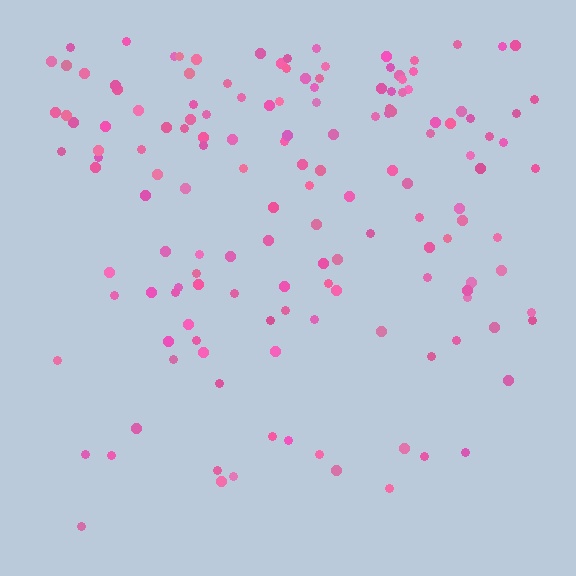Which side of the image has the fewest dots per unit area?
The bottom.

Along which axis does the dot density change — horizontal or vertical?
Vertical.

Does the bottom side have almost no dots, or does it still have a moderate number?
Still a moderate number, just noticeably fewer than the top.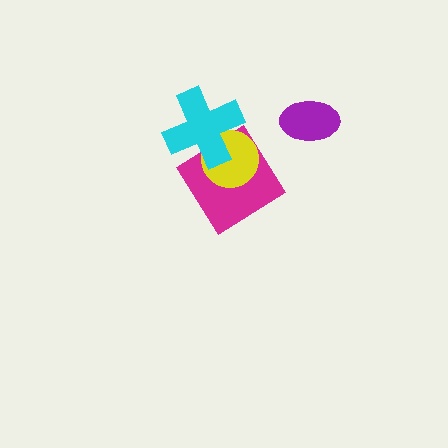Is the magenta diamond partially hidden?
Yes, it is partially covered by another shape.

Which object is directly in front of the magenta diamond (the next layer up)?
The yellow circle is directly in front of the magenta diamond.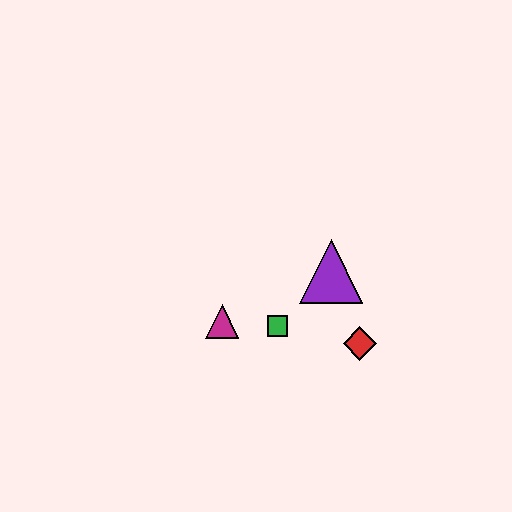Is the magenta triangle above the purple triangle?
No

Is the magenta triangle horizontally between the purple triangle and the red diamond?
No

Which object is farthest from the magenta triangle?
The red diamond is farthest from the magenta triangle.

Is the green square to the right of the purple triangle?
No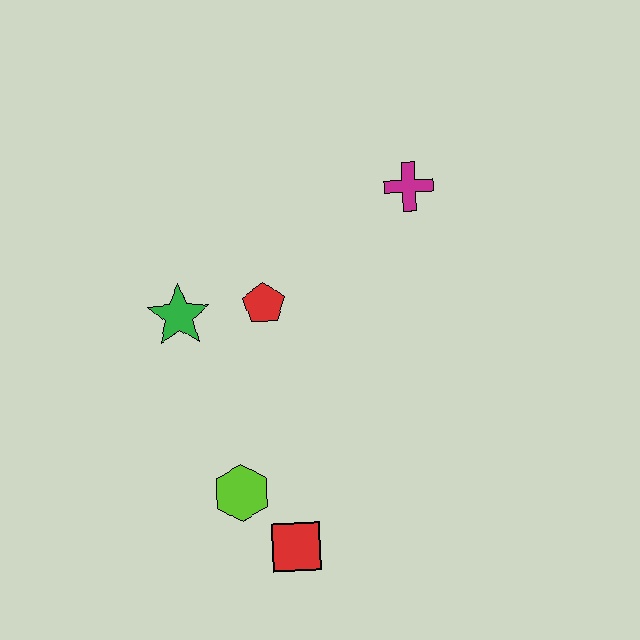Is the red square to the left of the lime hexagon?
No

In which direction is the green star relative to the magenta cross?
The green star is to the left of the magenta cross.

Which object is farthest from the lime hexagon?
The magenta cross is farthest from the lime hexagon.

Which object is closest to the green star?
The red pentagon is closest to the green star.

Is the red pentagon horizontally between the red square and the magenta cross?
No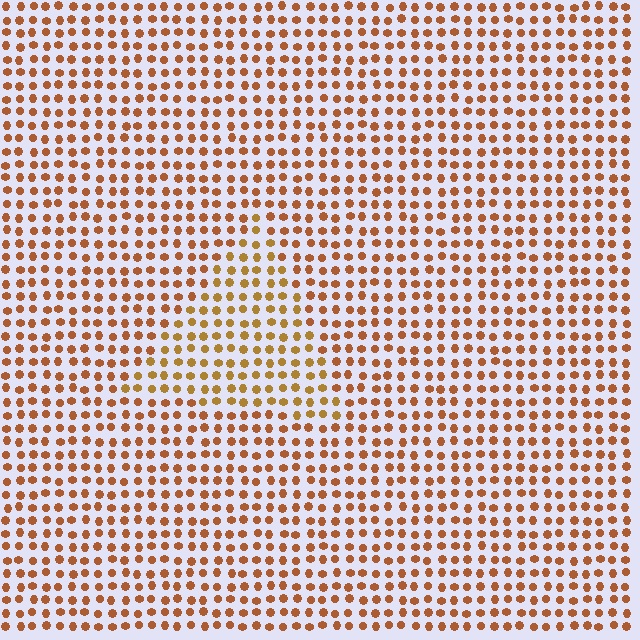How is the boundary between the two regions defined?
The boundary is defined purely by a slight shift in hue (about 19 degrees). Spacing, size, and orientation are identical on both sides.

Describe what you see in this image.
The image is filled with small brown elements in a uniform arrangement. A triangle-shaped region is visible where the elements are tinted to a slightly different hue, forming a subtle color boundary.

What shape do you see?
I see a triangle.